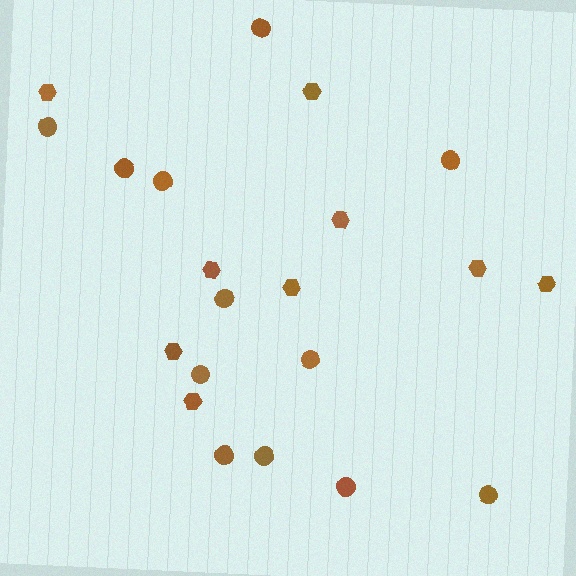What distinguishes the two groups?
There are 2 groups: one group of hexagons (9) and one group of circles (12).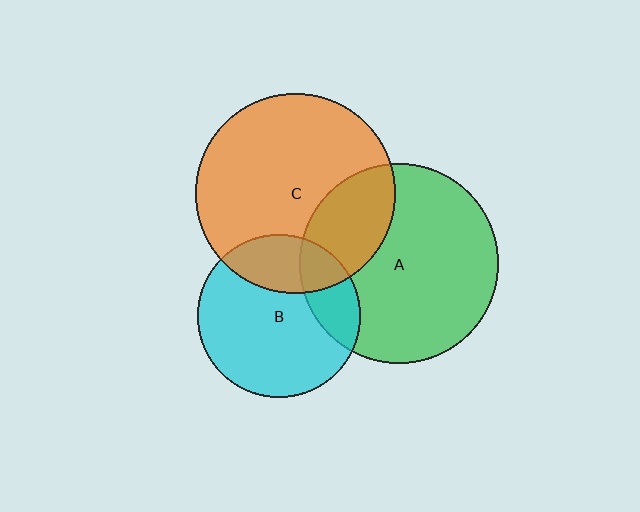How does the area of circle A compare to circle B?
Approximately 1.5 times.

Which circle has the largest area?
Circle C (orange).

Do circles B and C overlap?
Yes.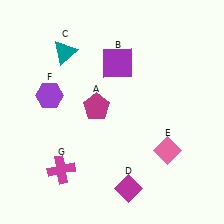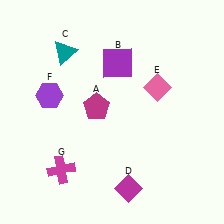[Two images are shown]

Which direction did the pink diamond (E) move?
The pink diamond (E) moved up.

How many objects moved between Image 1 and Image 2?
1 object moved between the two images.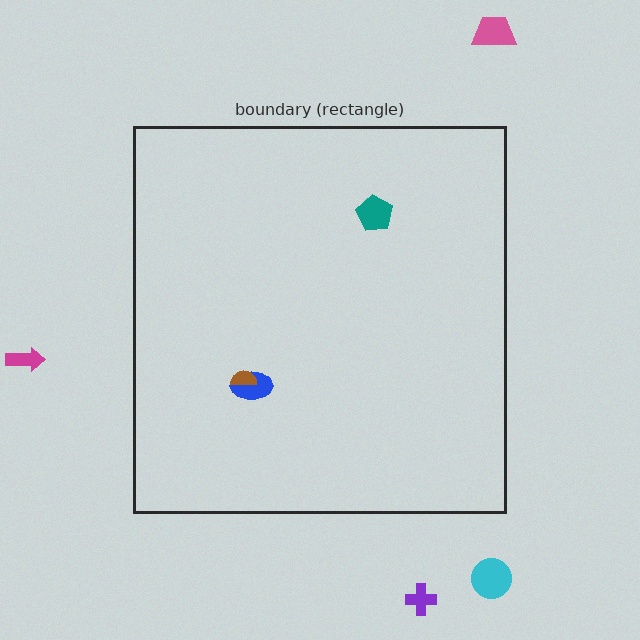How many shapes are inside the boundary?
3 inside, 4 outside.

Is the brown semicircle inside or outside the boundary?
Inside.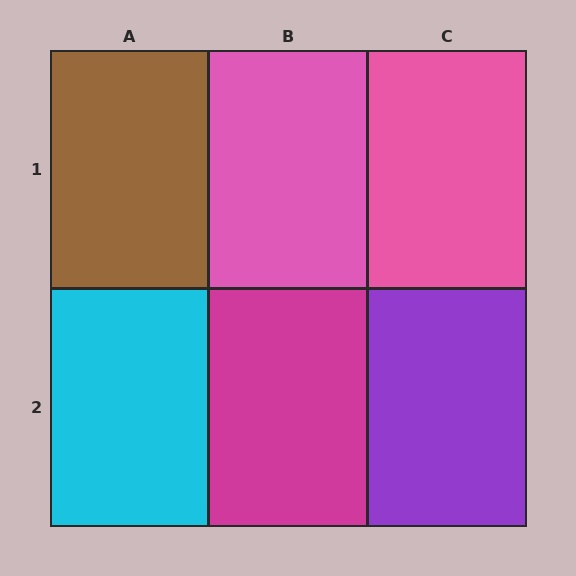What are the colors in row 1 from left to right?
Brown, pink, pink.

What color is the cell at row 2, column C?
Purple.